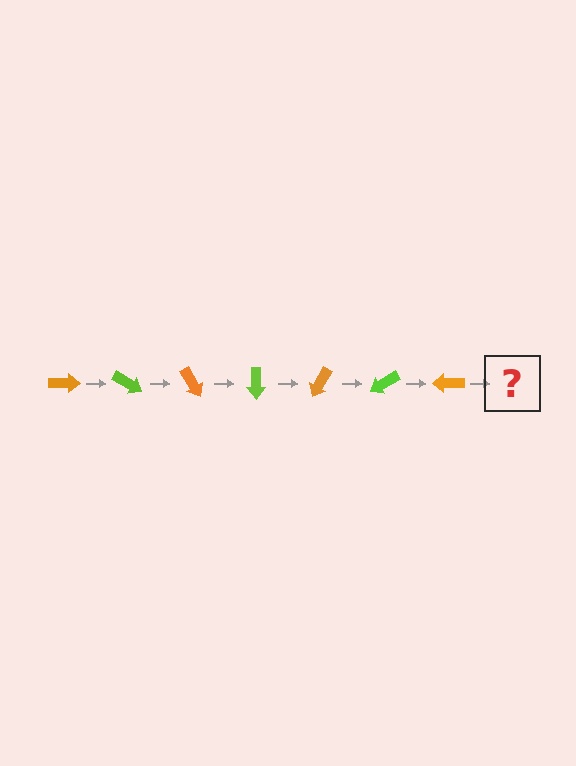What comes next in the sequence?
The next element should be a lime arrow, rotated 210 degrees from the start.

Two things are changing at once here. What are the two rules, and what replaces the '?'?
The two rules are that it rotates 30 degrees each step and the color cycles through orange and lime. The '?' should be a lime arrow, rotated 210 degrees from the start.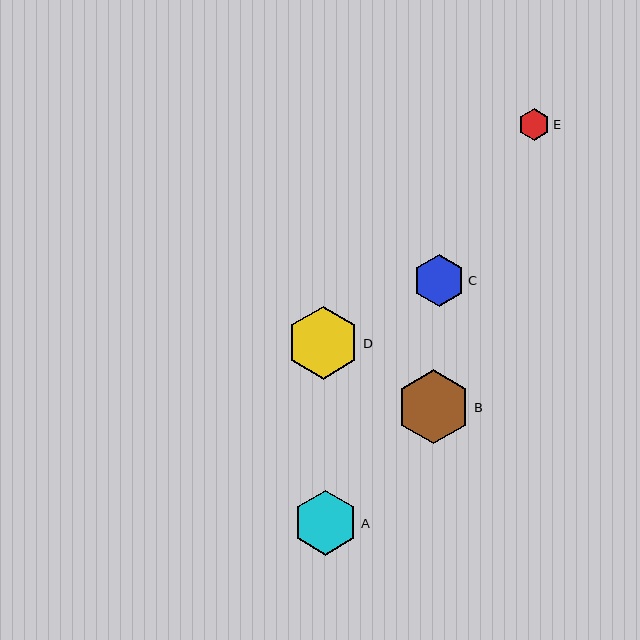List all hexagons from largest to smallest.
From largest to smallest: B, D, A, C, E.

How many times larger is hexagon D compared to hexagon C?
Hexagon D is approximately 1.4 times the size of hexagon C.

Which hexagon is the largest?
Hexagon B is the largest with a size of approximately 74 pixels.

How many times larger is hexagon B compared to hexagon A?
Hexagon B is approximately 1.2 times the size of hexagon A.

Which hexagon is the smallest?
Hexagon E is the smallest with a size of approximately 32 pixels.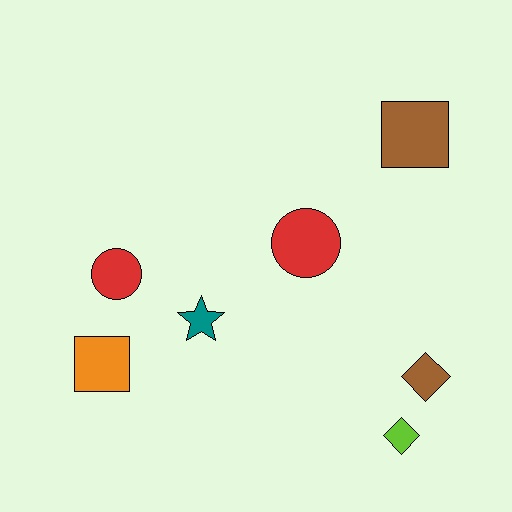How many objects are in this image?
There are 7 objects.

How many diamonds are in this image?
There are 2 diamonds.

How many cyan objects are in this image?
There are no cyan objects.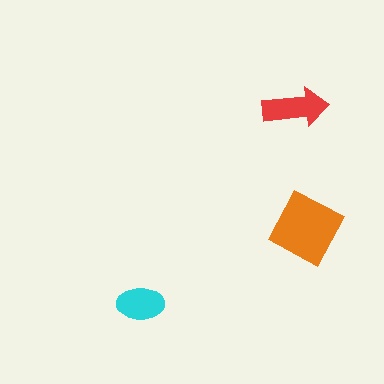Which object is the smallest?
The cyan ellipse.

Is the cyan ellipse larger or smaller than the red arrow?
Smaller.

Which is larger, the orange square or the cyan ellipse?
The orange square.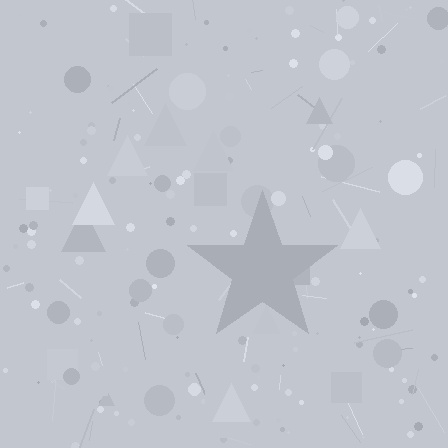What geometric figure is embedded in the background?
A star is embedded in the background.